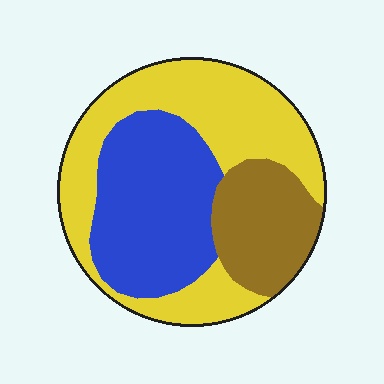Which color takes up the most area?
Yellow, at roughly 45%.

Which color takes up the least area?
Brown, at roughly 20%.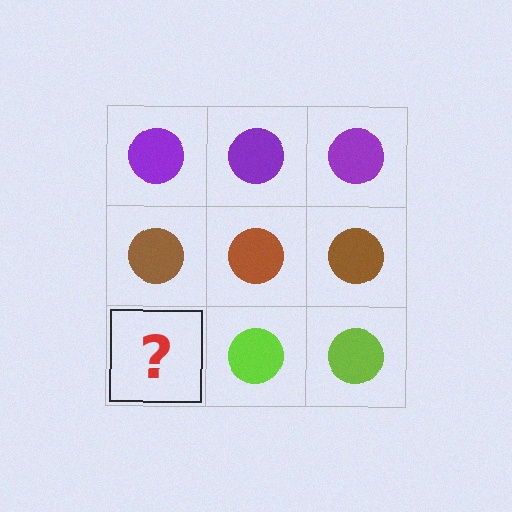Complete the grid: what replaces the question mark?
The question mark should be replaced with a lime circle.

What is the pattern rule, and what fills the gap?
The rule is that each row has a consistent color. The gap should be filled with a lime circle.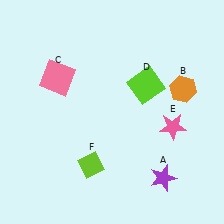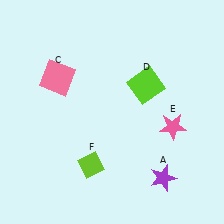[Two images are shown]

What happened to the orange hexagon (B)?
The orange hexagon (B) was removed in Image 2. It was in the top-right area of Image 1.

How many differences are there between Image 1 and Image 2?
There is 1 difference between the two images.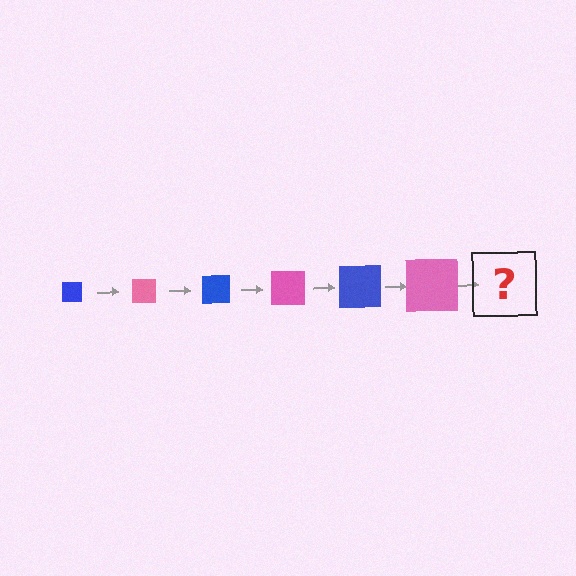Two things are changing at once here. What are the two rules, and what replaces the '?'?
The two rules are that the square grows larger each step and the color cycles through blue and pink. The '?' should be a blue square, larger than the previous one.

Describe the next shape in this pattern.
It should be a blue square, larger than the previous one.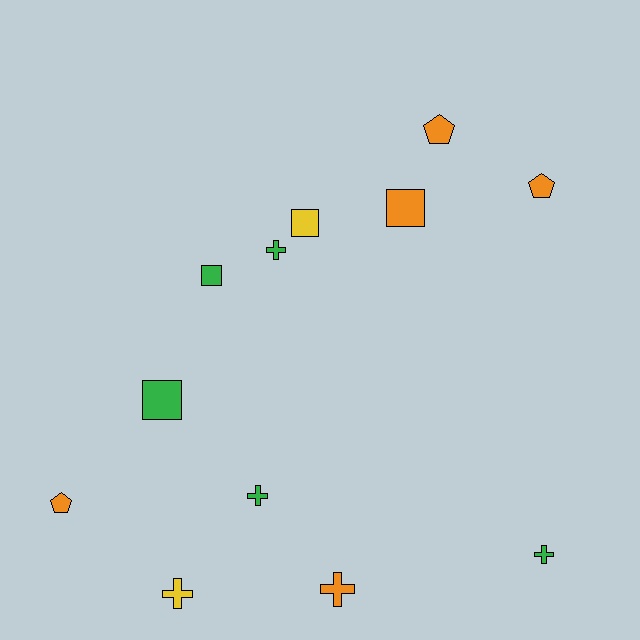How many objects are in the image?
There are 12 objects.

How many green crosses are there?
There are 3 green crosses.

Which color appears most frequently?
Green, with 5 objects.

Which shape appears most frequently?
Cross, with 5 objects.